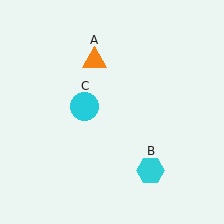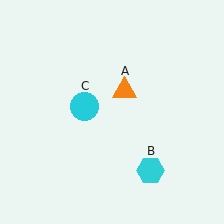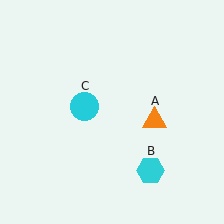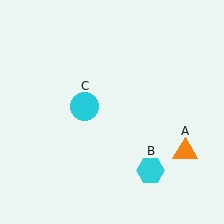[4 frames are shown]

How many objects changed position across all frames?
1 object changed position: orange triangle (object A).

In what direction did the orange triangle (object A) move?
The orange triangle (object A) moved down and to the right.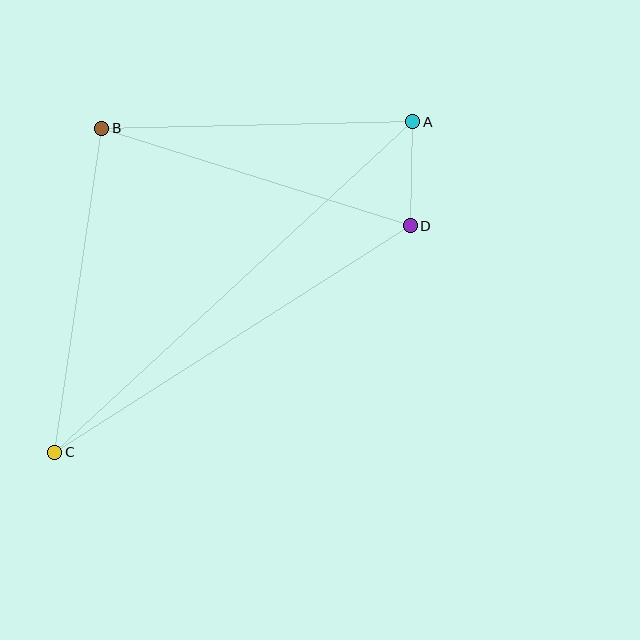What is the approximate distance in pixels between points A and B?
The distance between A and B is approximately 311 pixels.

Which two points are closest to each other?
Points A and D are closest to each other.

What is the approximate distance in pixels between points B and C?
The distance between B and C is approximately 327 pixels.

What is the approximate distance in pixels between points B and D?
The distance between B and D is approximately 323 pixels.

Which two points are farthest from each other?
Points A and C are farthest from each other.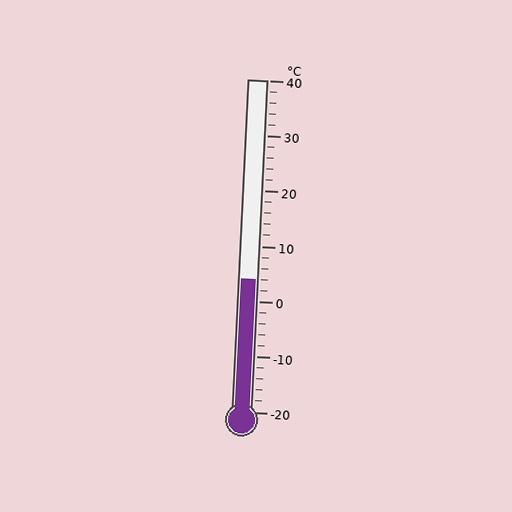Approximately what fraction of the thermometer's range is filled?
The thermometer is filled to approximately 40% of its range.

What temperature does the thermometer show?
The thermometer shows approximately 4°C.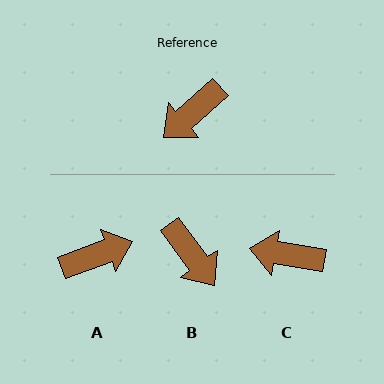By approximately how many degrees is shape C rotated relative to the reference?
Approximately 51 degrees clockwise.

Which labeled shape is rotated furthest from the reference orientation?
A, about 159 degrees away.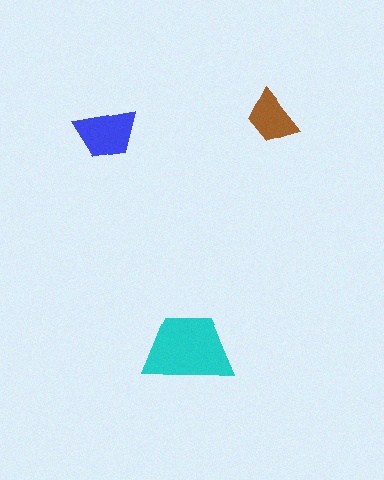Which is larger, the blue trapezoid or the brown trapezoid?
The blue one.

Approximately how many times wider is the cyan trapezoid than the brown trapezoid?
About 1.5 times wider.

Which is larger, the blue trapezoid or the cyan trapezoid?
The cyan one.